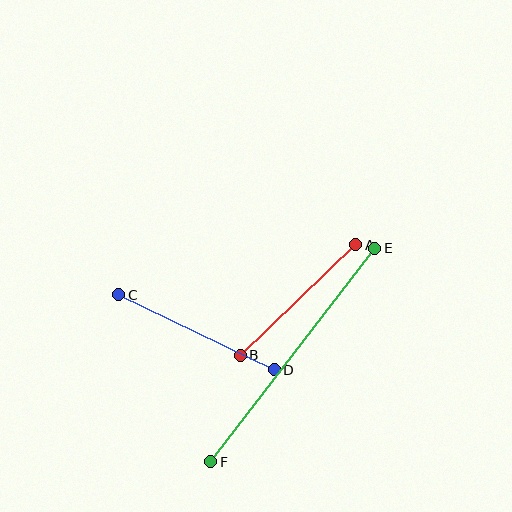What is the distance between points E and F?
The distance is approximately 270 pixels.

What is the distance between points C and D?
The distance is approximately 173 pixels.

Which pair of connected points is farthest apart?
Points E and F are farthest apart.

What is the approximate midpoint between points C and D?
The midpoint is at approximately (196, 332) pixels.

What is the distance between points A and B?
The distance is approximately 160 pixels.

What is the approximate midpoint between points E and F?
The midpoint is at approximately (293, 355) pixels.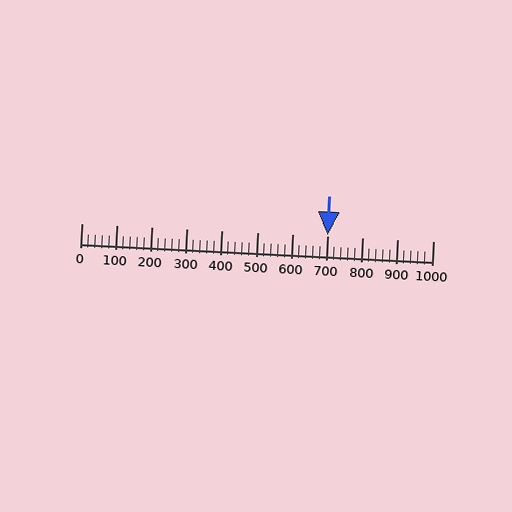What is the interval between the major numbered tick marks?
The major tick marks are spaced 100 units apart.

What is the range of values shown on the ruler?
The ruler shows values from 0 to 1000.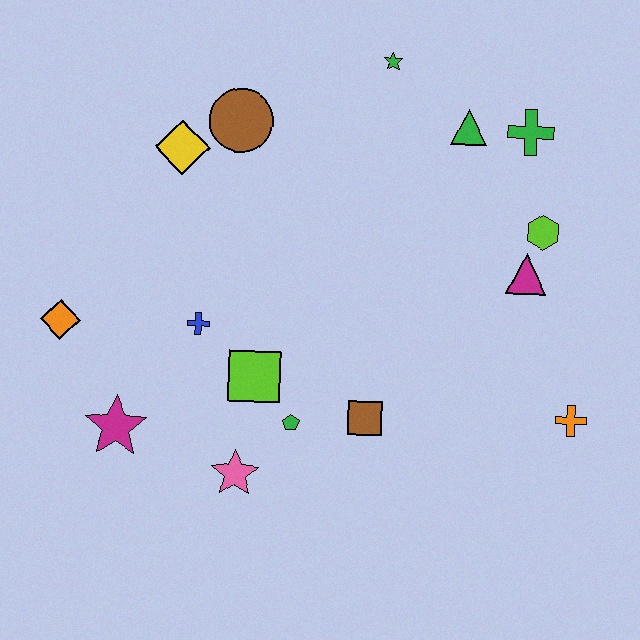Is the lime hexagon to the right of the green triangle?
Yes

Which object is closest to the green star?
The green triangle is closest to the green star.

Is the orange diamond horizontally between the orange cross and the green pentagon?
No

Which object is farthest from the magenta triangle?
The orange diamond is farthest from the magenta triangle.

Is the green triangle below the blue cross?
No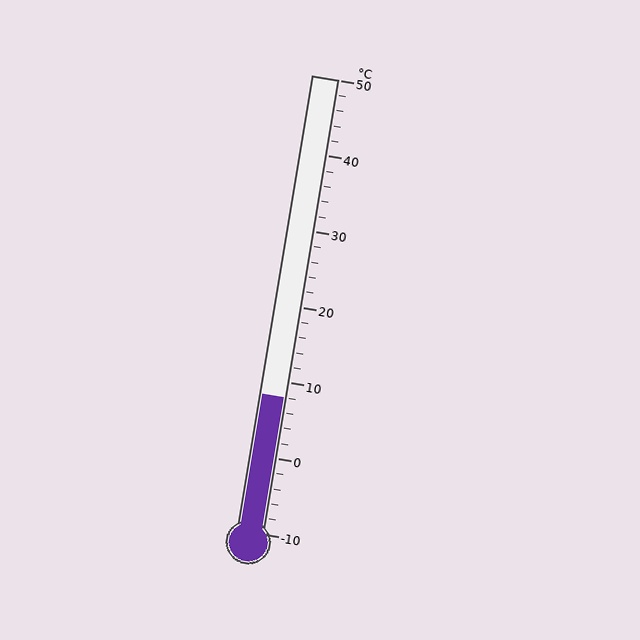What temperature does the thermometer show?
The thermometer shows approximately 8°C.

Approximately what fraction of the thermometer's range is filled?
The thermometer is filled to approximately 30% of its range.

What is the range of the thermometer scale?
The thermometer scale ranges from -10°C to 50°C.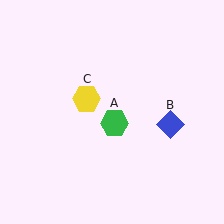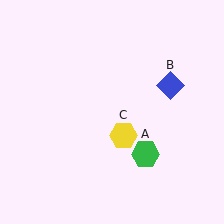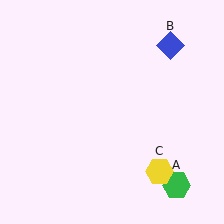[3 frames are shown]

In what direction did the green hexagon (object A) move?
The green hexagon (object A) moved down and to the right.